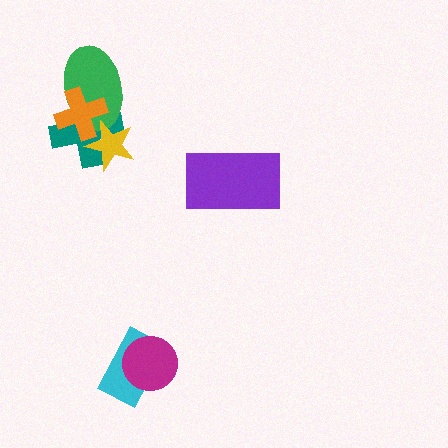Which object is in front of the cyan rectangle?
The magenta circle is in front of the cyan rectangle.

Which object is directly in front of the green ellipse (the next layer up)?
The yellow star is directly in front of the green ellipse.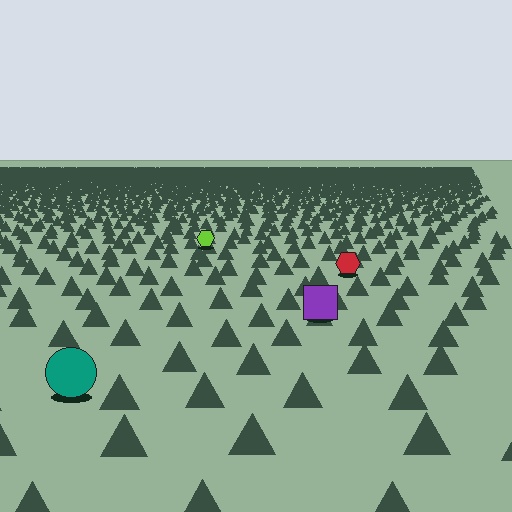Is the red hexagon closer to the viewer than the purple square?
No. The purple square is closer — you can tell from the texture gradient: the ground texture is coarser near it.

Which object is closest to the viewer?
The teal circle is closest. The texture marks near it are larger and more spread out.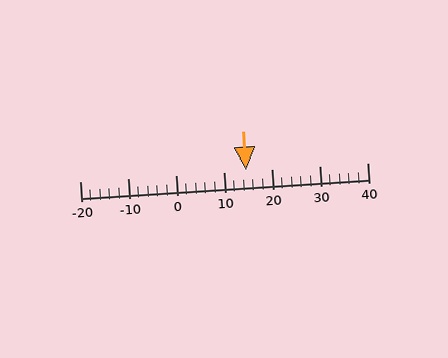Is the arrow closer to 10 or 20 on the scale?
The arrow is closer to 10.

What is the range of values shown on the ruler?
The ruler shows values from -20 to 40.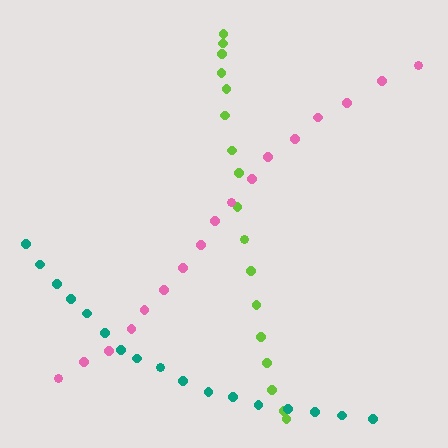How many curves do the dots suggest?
There are 3 distinct paths.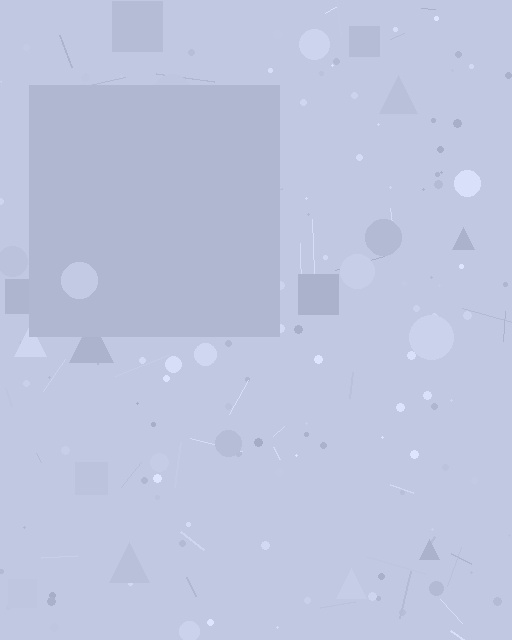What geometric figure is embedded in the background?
A square is embedded in the background.